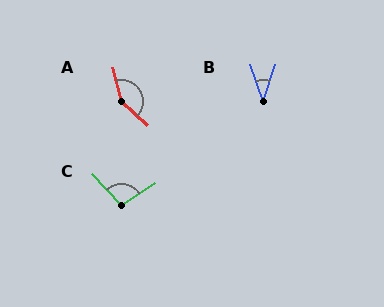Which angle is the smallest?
B, at approximately 36 degrees.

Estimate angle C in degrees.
Approximately 100 degrees.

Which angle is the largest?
A, at approximately 146 degrees.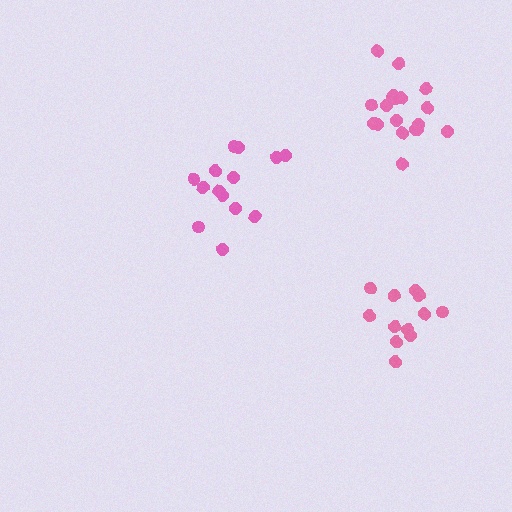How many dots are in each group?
Group 1: 19 dots, Group 2: 14 dots, Group 3: 13 dots (46 total).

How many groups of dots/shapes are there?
There are 3 groups.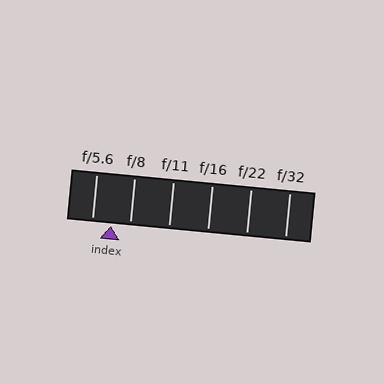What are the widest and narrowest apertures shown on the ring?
The widest aperture shown is f/5.6 and the narrowest is f/32.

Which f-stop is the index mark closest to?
The index mark is closest to f/8.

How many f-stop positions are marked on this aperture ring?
There are 6 f-stop positions marked.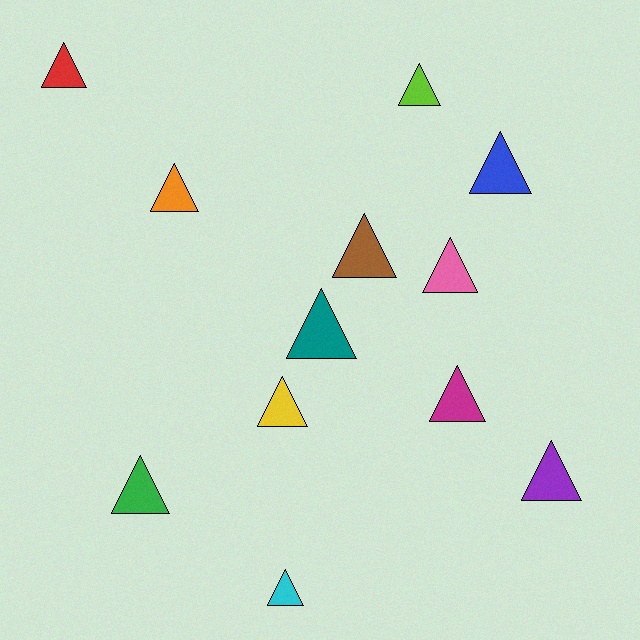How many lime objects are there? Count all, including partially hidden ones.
There is 1 lime object.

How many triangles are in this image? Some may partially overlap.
There are 12 triangles.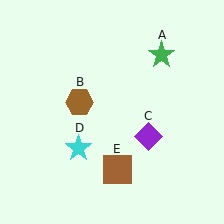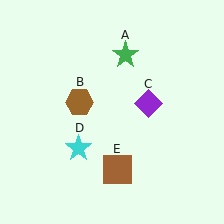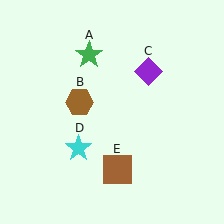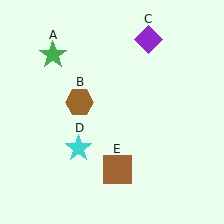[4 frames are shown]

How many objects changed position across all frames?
2 objects changed position: green star (object A), purple diamond (object C).